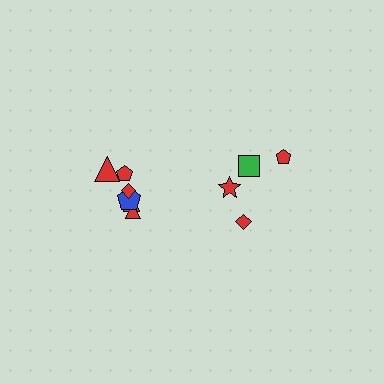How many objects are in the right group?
There are 4 objects.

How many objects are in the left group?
There are 6 objects.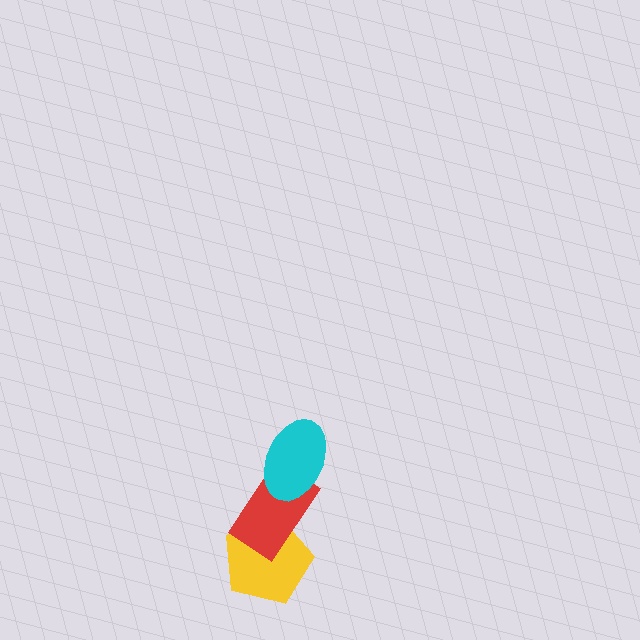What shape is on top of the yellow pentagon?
The red rectangle is on top of the yellow pentagon.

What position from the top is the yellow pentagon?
The yellow pentagon is 3rd from the top.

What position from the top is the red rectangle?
The red rectangle is 2nd from the top.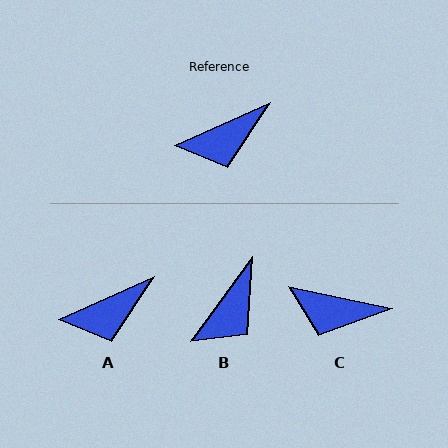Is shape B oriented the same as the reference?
No, it is off by about 30 degrees.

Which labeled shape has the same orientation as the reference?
A.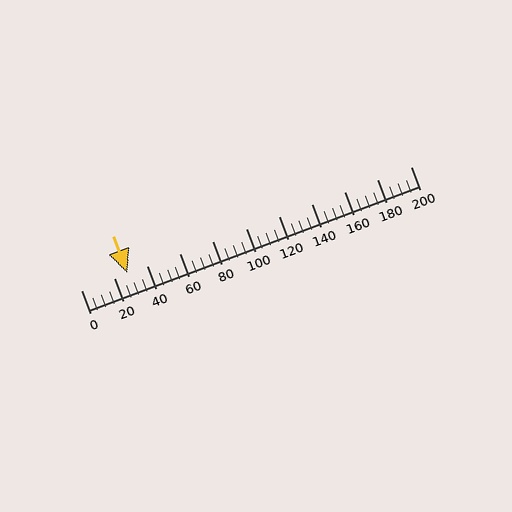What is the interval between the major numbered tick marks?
The major tick marks are spaced 20 units apart.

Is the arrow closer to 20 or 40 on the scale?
The arrow is closer to 20.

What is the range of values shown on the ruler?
The ruler shows values from 0 to 200.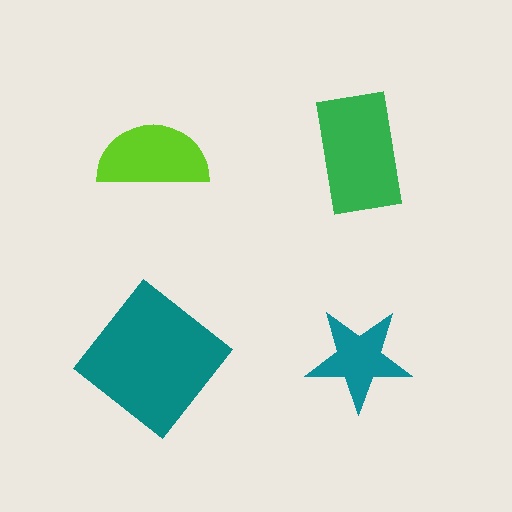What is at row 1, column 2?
A green rectangle.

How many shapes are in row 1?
2 shapes.